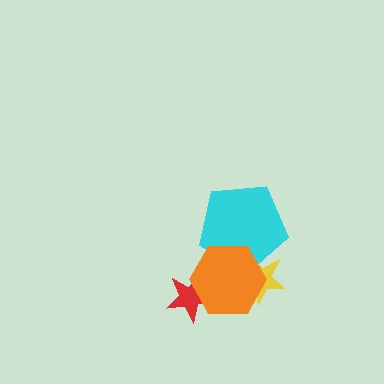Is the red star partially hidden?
Yes, it is partially covered by another shape.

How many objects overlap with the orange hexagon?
3 objects overlap with the orange hexagon.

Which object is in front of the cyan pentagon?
The orange hexagon is in front of the cyan pentagon.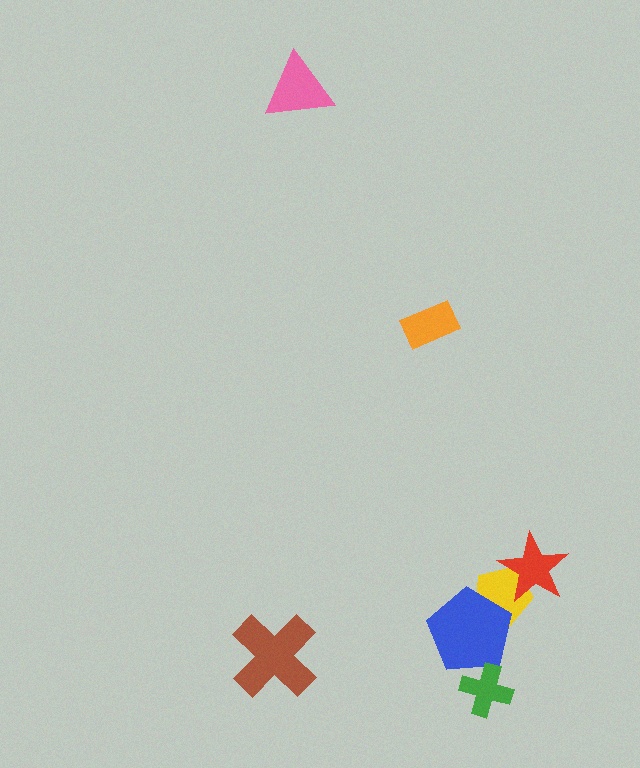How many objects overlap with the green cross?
1 object overlaps with the green cross.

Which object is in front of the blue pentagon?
The green cross is in front of the blue pentagon.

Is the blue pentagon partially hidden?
Yes, it is partially covered by another shape.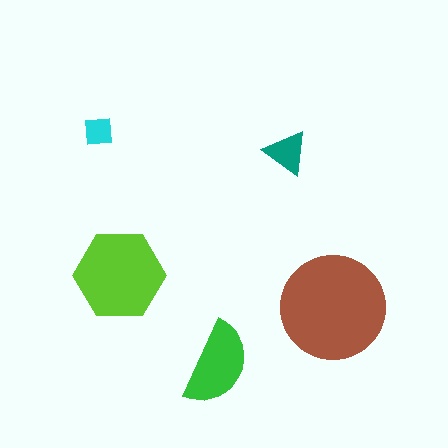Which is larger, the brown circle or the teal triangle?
The brown circle.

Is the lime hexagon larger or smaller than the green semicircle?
Larger.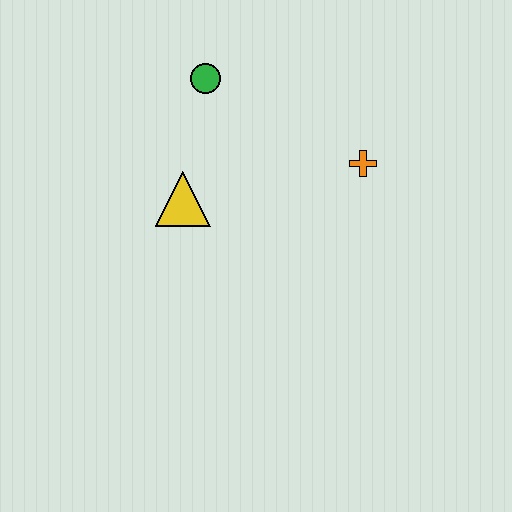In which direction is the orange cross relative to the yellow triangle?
The orange cross is to the right of the yellow triangle.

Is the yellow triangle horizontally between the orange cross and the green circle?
No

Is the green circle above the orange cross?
Yes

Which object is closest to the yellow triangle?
The green circle is closest to the yellow triangle.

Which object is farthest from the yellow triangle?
The orange cross is farthest from the yellow triangle.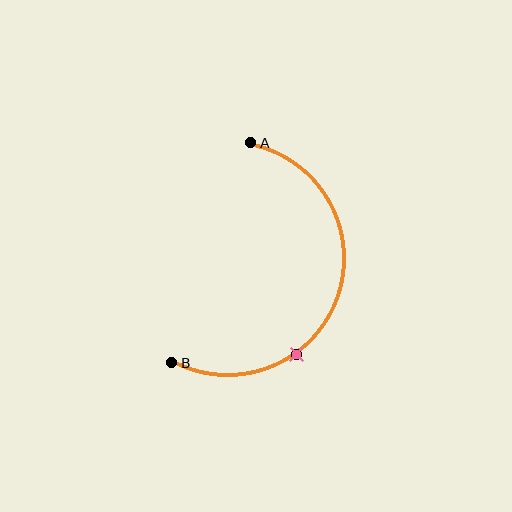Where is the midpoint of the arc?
The arc midpoint is the point on the curve farthest from the straight line joining A and B. It sits to the right of that line.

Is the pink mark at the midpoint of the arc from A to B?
No. The pink mark lies on the arc but is closer to endpoint B. The arc midpoint would be at the point on the curve equidistant along the arc from both A and B.